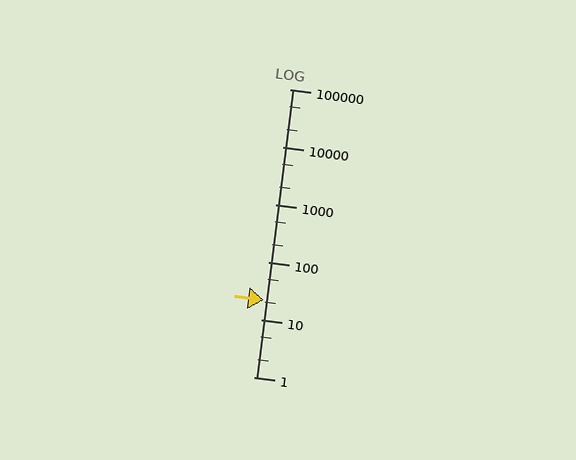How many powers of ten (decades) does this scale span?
The scale spans 5 decades, from 1 to 100000.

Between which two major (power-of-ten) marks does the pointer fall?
The pointer is between 10 and 100.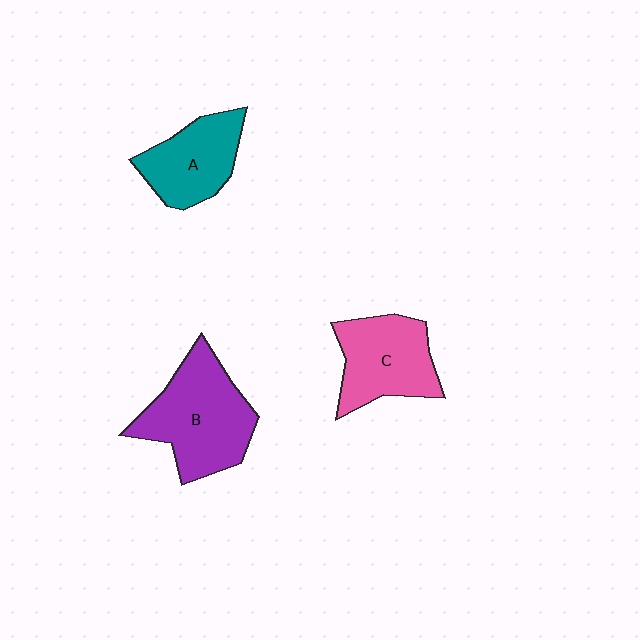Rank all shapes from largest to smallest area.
From largest to smallest: B (purple), C (pink), A (teal).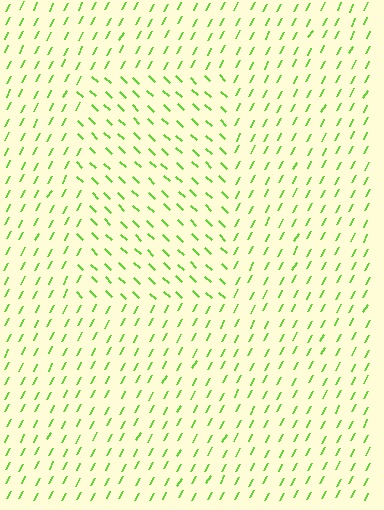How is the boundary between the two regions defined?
The boundary is defined purely by a change in line orientation (approximately 74 degrees difference). All lines are the same color and thickness.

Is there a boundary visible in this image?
Yes, there is a texture boundary formed by a change in line orientation.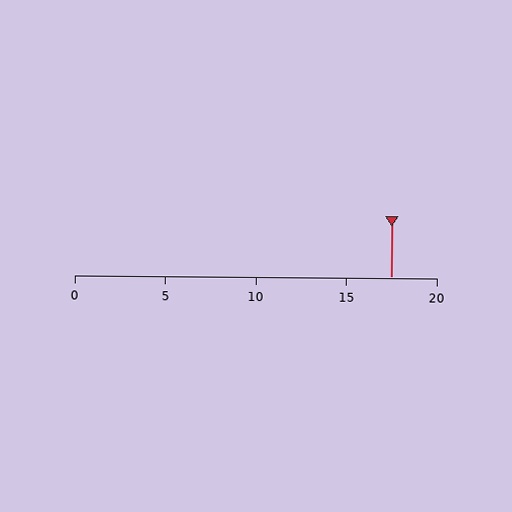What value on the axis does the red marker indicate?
The marker indicates approximately 17.5.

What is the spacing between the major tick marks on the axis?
The major ticks are spaced 5 apart.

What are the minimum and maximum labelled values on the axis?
The axis runs from 0 to 20.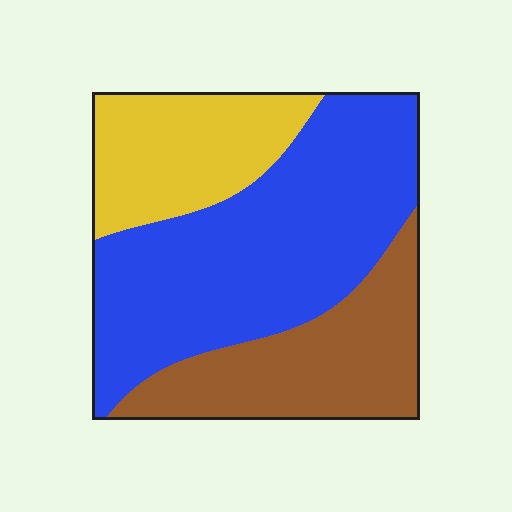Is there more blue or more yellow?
Blue.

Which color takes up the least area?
Yellow, at roughly 20%.